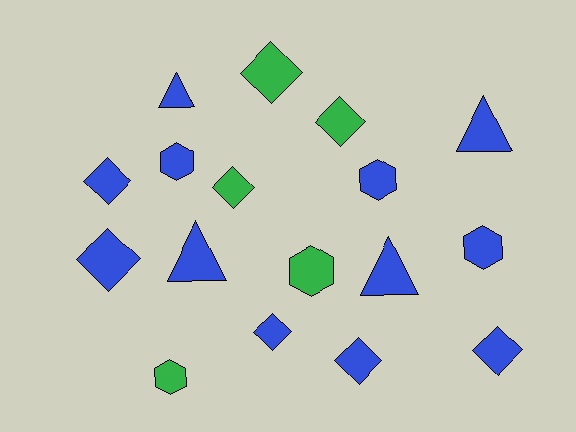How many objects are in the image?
There are 17 objects.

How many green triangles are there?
There are no green triangles.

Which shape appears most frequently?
Diamond, with 8 objects.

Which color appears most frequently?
Blue, with 12 objects.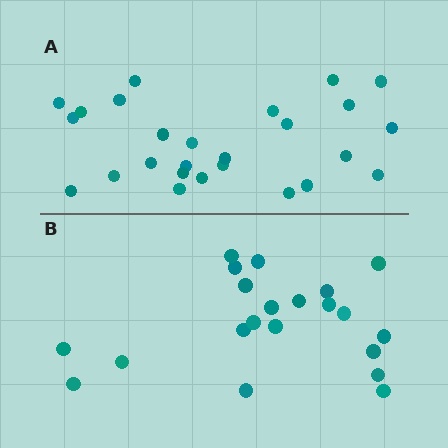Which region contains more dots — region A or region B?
Region A (the top region) has more dots.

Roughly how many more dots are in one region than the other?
Region A has about 5 more dots than region B.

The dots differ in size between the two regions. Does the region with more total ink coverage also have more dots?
No. Region B has more total ink coverage because its dots are larger, but region A actually contains more individual dots. Total area can be misleading — the number of items is what matters here.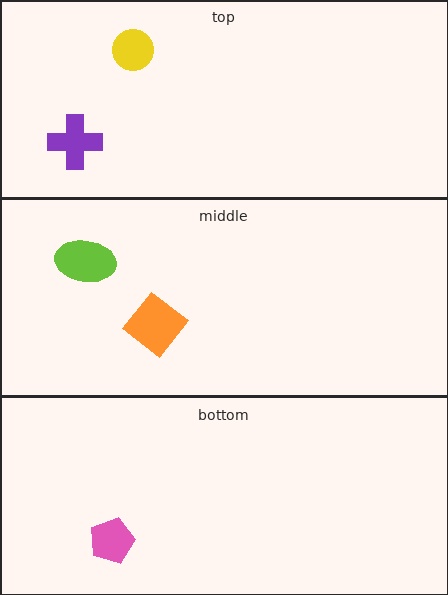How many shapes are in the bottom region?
1.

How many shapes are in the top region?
2.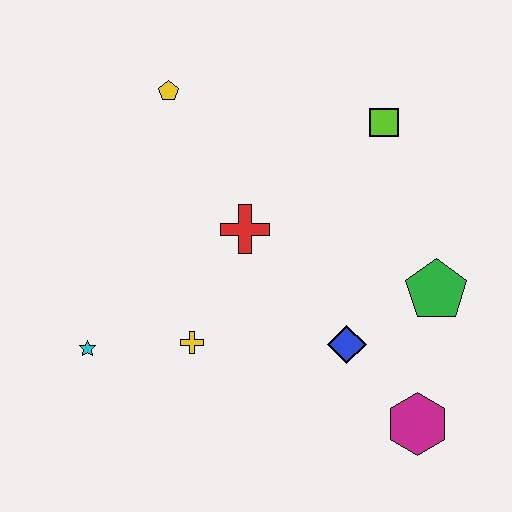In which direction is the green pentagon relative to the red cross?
The green pentagon is to the right of the red cross.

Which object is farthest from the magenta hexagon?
The yellow pentagon is farthest from the magenta hexagon.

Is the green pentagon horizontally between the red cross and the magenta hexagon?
No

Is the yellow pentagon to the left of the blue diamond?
Yes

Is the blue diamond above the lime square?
No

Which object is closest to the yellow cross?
The cyan star is closest to the yellow cross.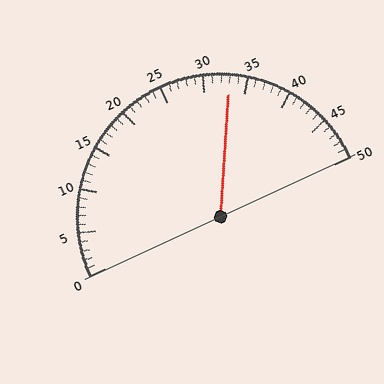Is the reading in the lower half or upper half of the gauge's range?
The reading is in the upper half of the range (0 to 50).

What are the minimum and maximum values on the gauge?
The gauge ranges from 0 to 50.